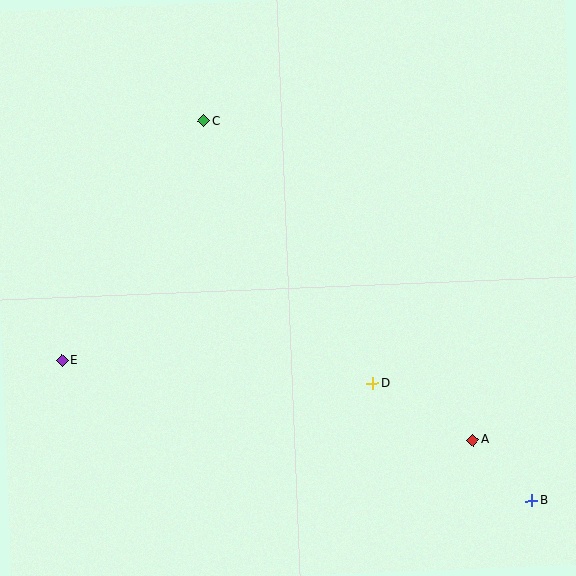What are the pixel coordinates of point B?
Point B is at (531, 501).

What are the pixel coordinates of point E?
Point E is at (62, 360).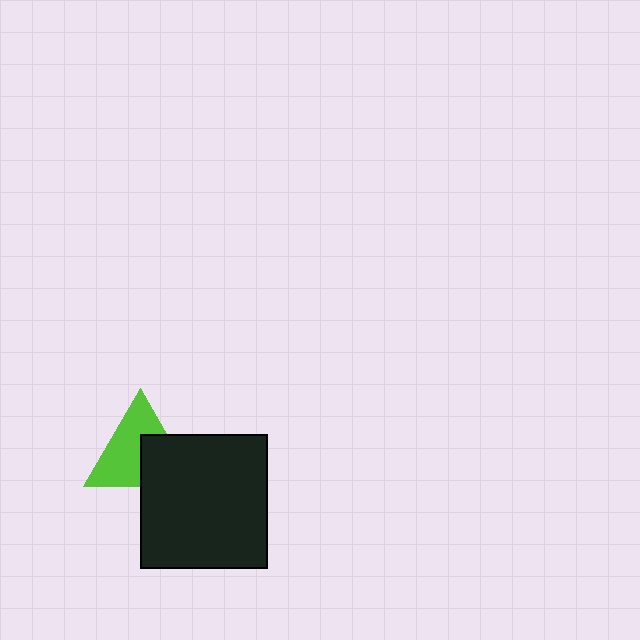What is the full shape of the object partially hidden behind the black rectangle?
The partially hidden object is a lime triangle.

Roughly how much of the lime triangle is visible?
About half of it is visible (roughly 60%).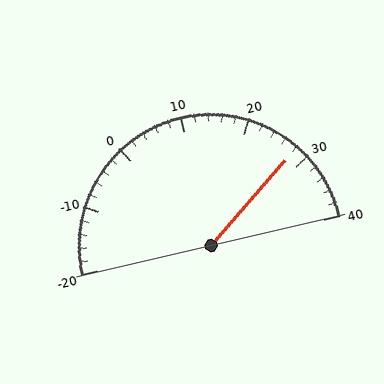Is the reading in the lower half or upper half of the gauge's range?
The reading is in the upper half of the range (-20 to 40).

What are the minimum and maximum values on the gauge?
The gauge ranges from -20 to 40.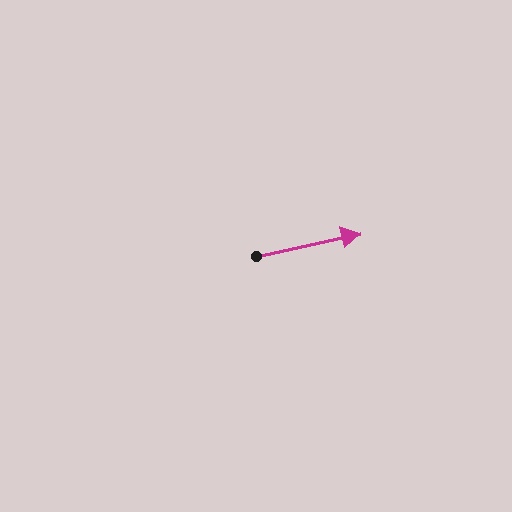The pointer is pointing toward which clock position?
Roughly 3 o'clock.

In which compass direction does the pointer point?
East.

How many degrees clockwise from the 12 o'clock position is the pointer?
Approximately 78 degrees.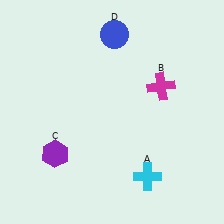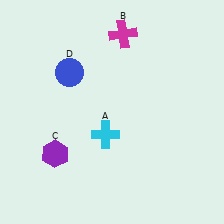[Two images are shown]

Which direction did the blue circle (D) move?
The blue circle (D) moved left.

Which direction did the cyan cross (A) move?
The cyan cross (A) moved up.